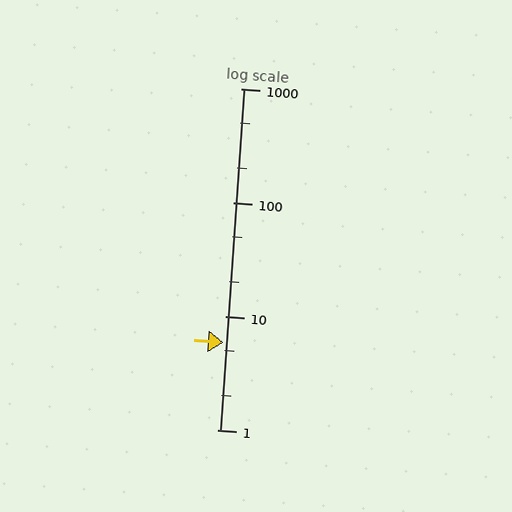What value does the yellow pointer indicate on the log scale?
The pointer indicates approximately 5.8.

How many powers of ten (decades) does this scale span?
The scale spans 3 decades, from 1 to 1000.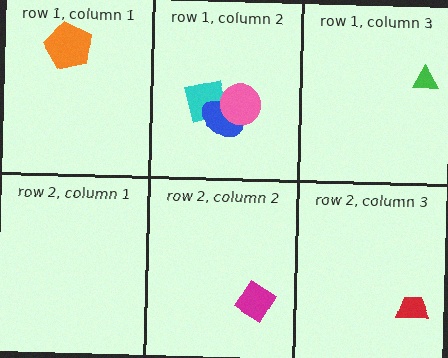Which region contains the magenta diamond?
The row 2, column 2 region.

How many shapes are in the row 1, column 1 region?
1.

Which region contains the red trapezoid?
The row 2, column 3 region.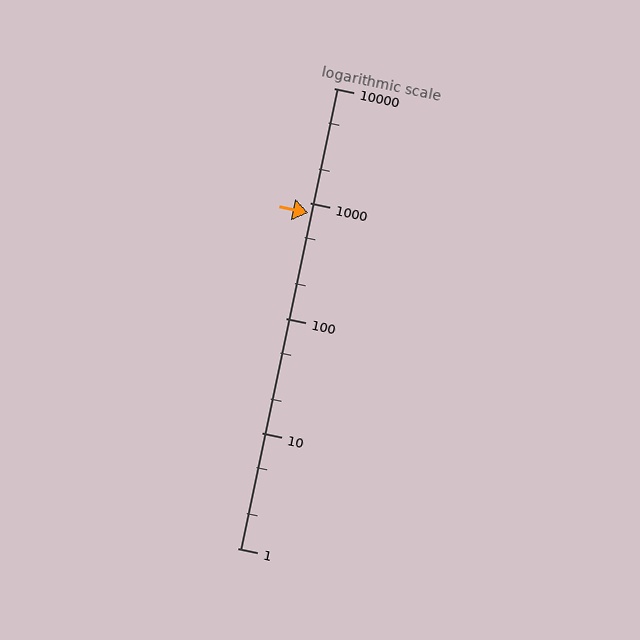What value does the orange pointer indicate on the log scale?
The pointer indicates approximately 820.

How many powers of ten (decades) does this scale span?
The scale spans 4 decades, from 1 to 10000.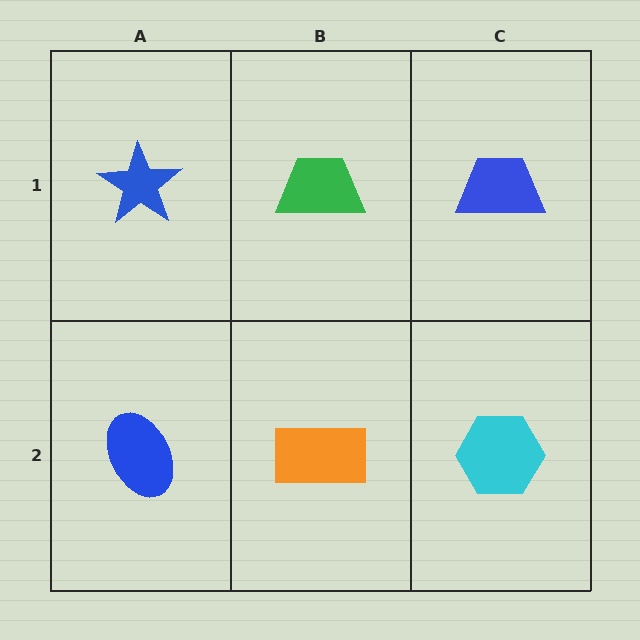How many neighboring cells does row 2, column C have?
2.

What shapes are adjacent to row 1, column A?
A blue ellipse (row 2, column A), a green trapezoid (row 1, column B).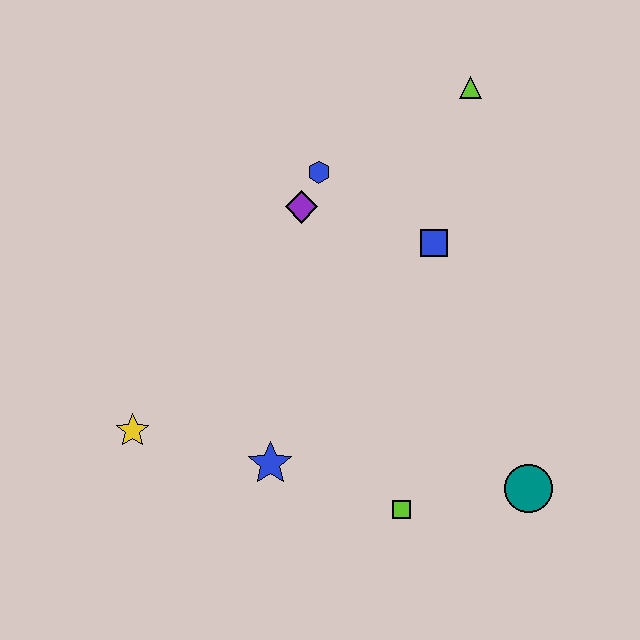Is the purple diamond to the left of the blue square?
Yes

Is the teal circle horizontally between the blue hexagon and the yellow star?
No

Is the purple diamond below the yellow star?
No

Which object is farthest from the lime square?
The lime triangle is farthest from the lime square.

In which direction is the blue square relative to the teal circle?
The blue square is above the teal circle.